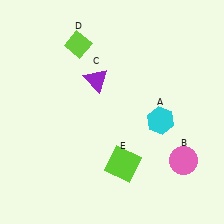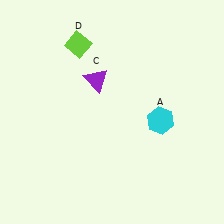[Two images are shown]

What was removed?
The pink circle (B), the lime square (E) were removed in Image 2.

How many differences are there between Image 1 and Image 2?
There are 2 differences between the two images.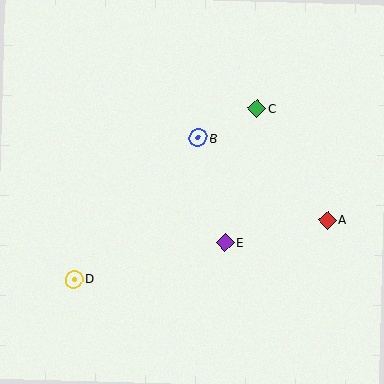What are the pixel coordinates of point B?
Point B is at (198, 138).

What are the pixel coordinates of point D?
Point D is at (74, 279).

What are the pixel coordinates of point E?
Point E is at (225, 243).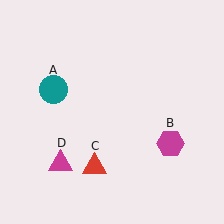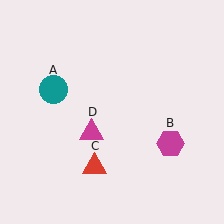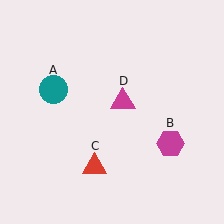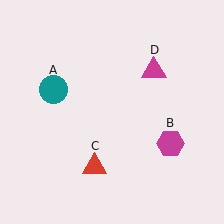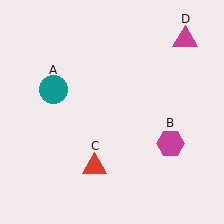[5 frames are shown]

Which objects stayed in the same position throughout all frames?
Teal circle (object A) and magenta hexagon (object B) and red triangle (object C) remained stationary.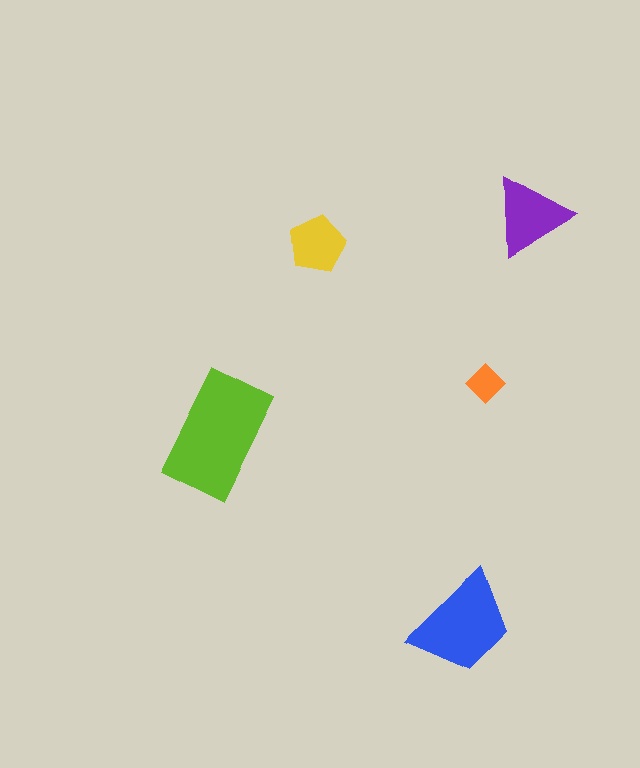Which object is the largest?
The lime rectangle.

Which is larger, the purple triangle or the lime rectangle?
The lime rectangle.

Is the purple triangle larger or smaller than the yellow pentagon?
Larger.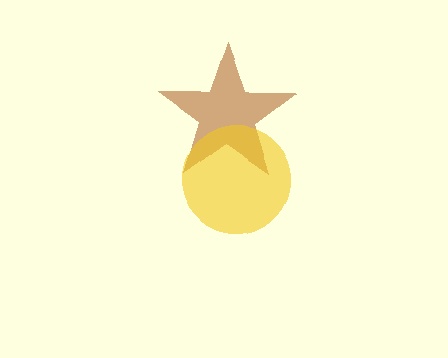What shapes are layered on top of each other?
The layered shapes are: a brown star, a yellow circle.